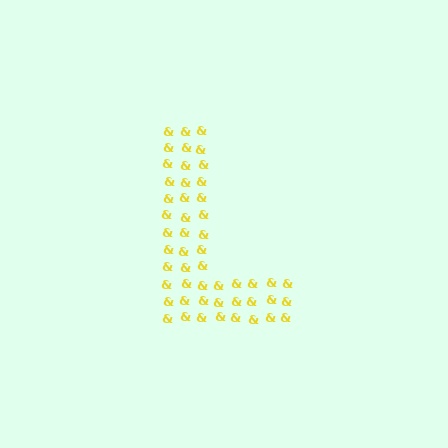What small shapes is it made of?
It is made of small ampersands.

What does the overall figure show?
The overall figure shows the letter L.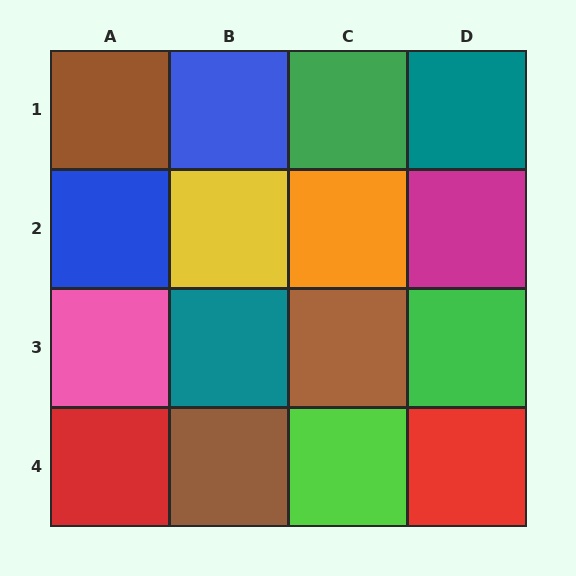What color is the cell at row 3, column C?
Brown.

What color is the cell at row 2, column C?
Orange.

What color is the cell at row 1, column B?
Blue.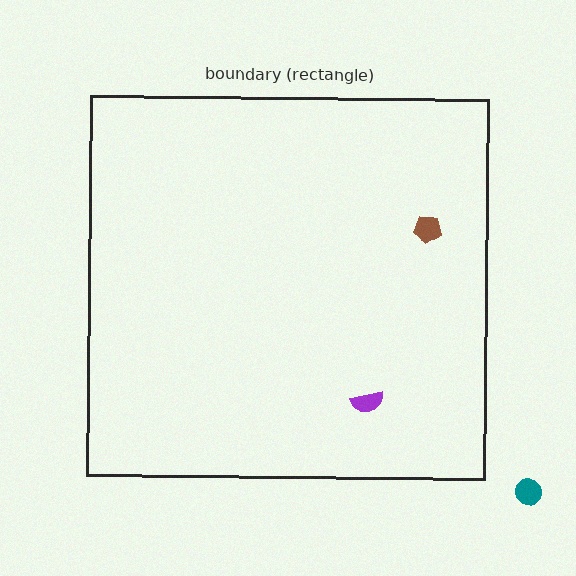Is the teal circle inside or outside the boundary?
Outside.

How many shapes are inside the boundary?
2 inside, 1 outside.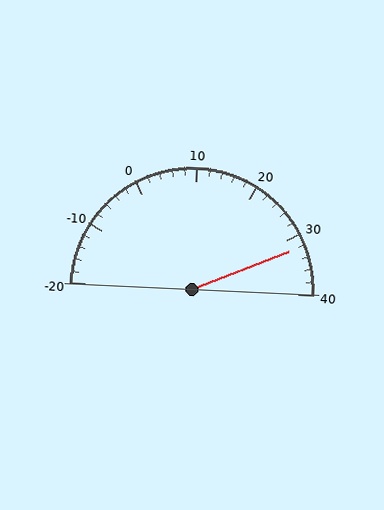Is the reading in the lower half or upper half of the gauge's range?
The reading is in the upper half of the range (-20 to 40).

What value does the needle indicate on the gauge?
The needle indicates approximately 32.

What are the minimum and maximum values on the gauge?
The gauge ranges from -20 to 40.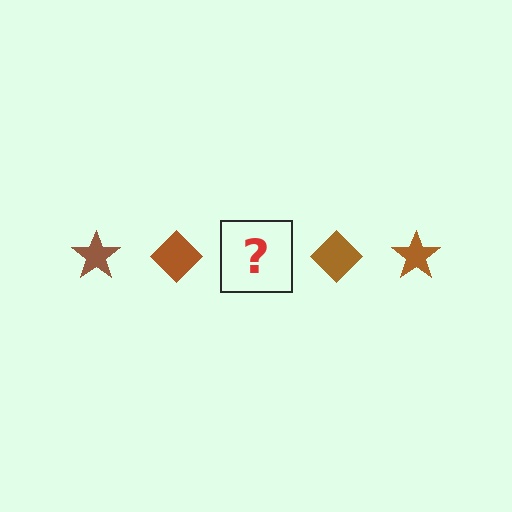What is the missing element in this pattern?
The missing element is a brown star.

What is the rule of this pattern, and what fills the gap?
The rule is that the pattern cycles through star, diamond shapes in brown. The gap should be filled with a brown star.